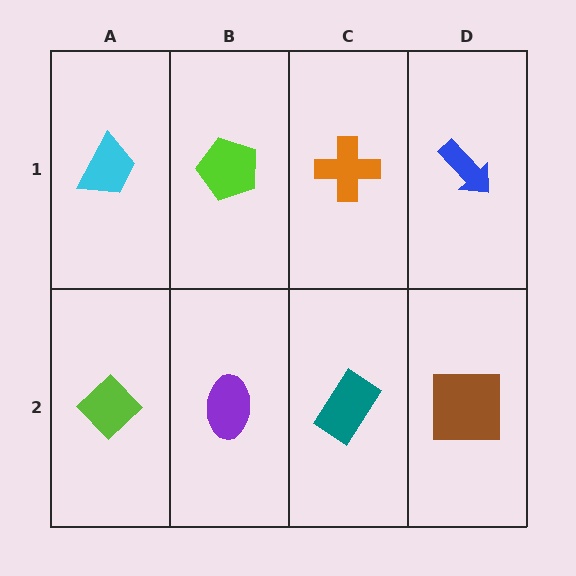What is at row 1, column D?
A blue arrow.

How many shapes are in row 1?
4 shapes.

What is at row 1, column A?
A cyan trapezoid.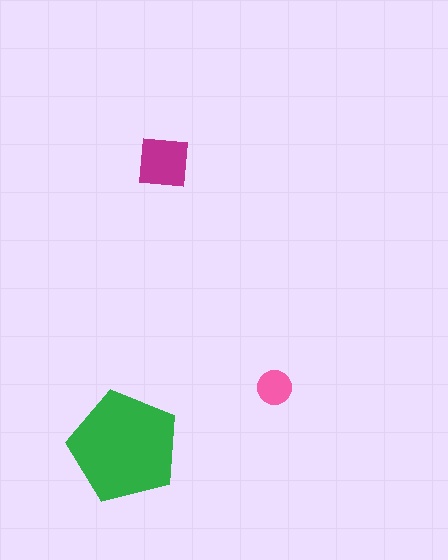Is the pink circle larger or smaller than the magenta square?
Smaller.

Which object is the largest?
The green pentagon.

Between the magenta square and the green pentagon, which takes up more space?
The green pentagon.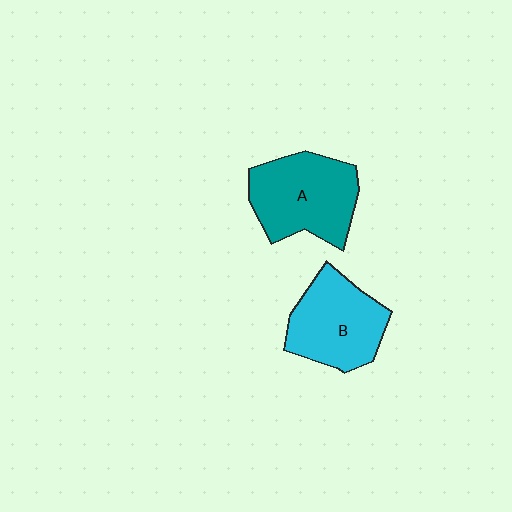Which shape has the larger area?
Shape A (teal).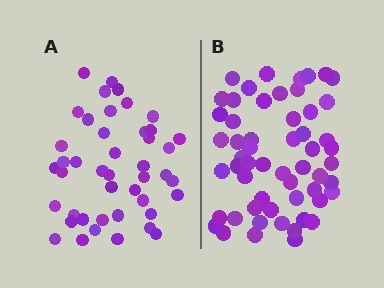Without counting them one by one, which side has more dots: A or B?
Region B (the right region) has more dots.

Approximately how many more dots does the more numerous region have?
Region B has roughly 12 or so more dots than region A.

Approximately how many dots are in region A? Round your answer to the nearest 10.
About 40 dots. (The exact count is 44, which rounds to 40.)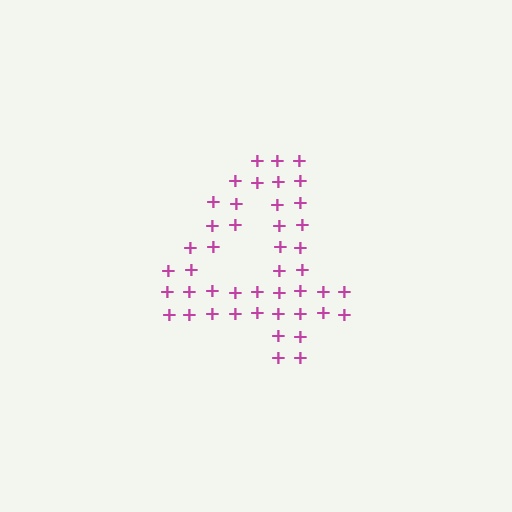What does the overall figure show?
The overall figure shows the digit 4.